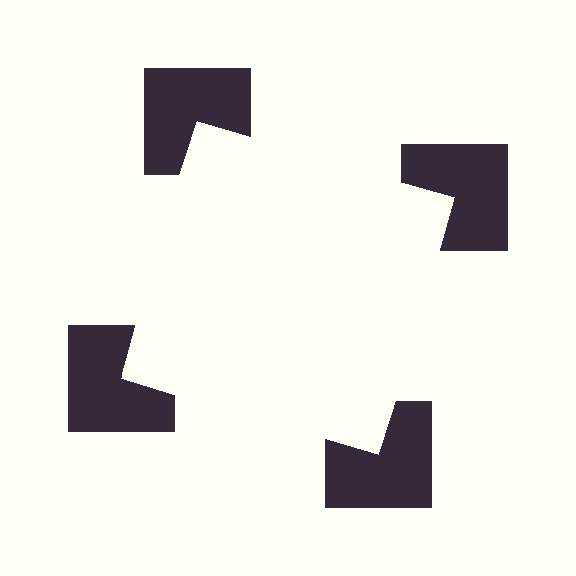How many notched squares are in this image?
There are 4 — one at each vertex of the illusory square.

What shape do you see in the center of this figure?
An illusory square — its edges are inferred from the aligned wedge cuts in the notched squares, not physically drawn.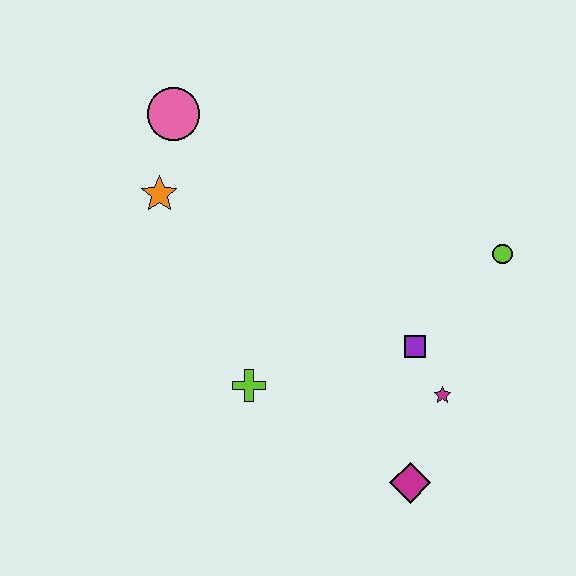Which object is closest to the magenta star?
The purple square is closest to the magenta star.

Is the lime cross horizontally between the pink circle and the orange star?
No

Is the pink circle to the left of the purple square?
Yes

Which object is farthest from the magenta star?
The pink circle is farthest from the magenta star.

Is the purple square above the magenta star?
Yes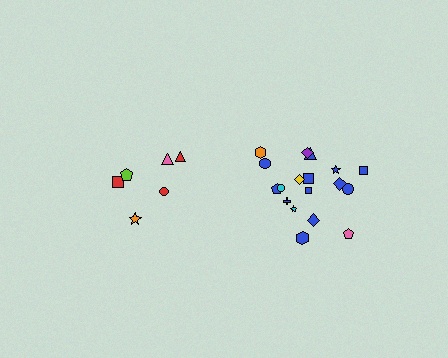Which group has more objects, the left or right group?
The right group.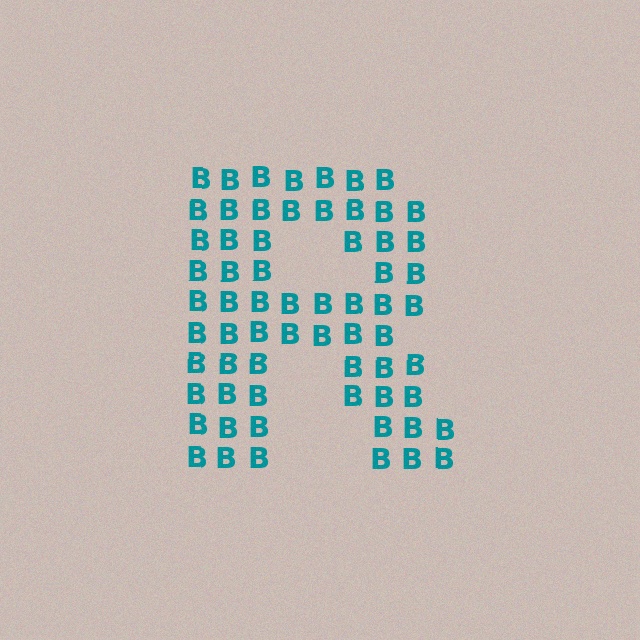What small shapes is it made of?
It is made of small letter B's.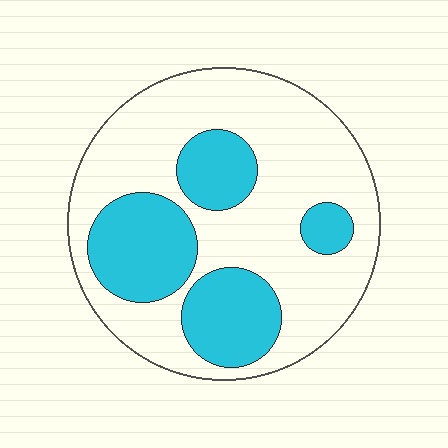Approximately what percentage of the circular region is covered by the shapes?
Approximately 35%.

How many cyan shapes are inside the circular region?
4.